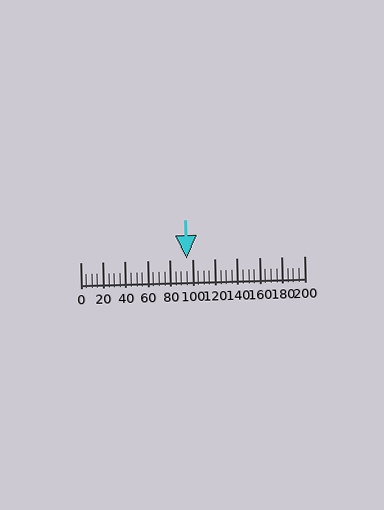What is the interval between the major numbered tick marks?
The major tick marks are spaced 20 units apart.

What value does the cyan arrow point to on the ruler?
The cyan arrow points to approximately 95.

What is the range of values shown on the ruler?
The ruler shows values from 0 to 200.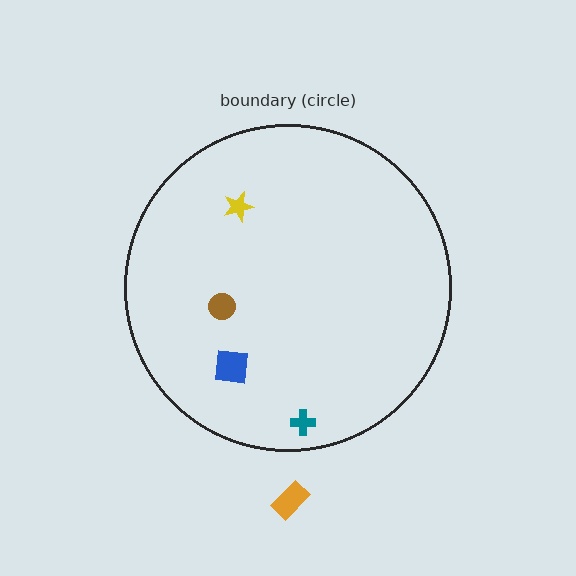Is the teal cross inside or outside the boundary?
Inside.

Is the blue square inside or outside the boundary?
Inside.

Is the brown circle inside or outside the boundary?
Inside.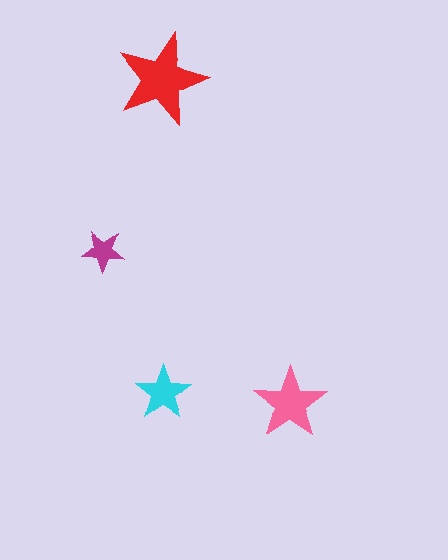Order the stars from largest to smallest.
the red one, the pink one, the cyan one, the magenta one.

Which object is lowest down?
The pink star is bottommost.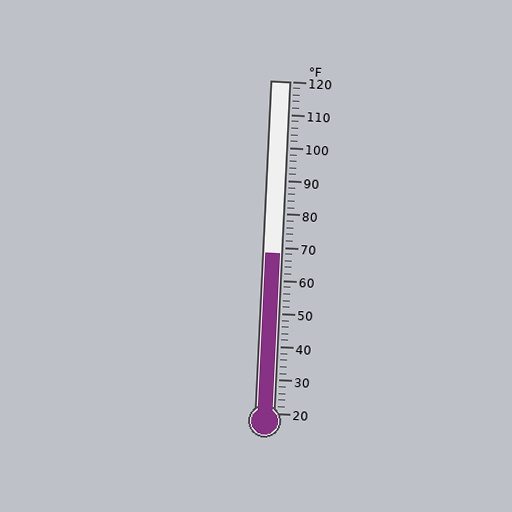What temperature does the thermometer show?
The thermometer shows approximately 68°F.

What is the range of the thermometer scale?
The thermometer scale ranges from 20°F to 120°F.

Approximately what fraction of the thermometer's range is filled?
The thermometer is filled to approximately 50% of its range.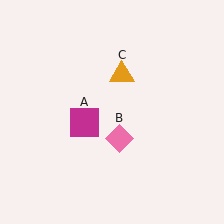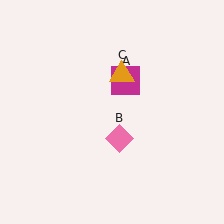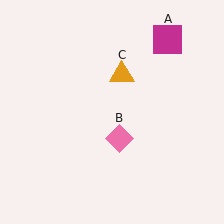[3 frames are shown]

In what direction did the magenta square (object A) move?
The magenta square (object A) moved up and to the right.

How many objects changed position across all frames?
1 object changed position: magenta square (object A).